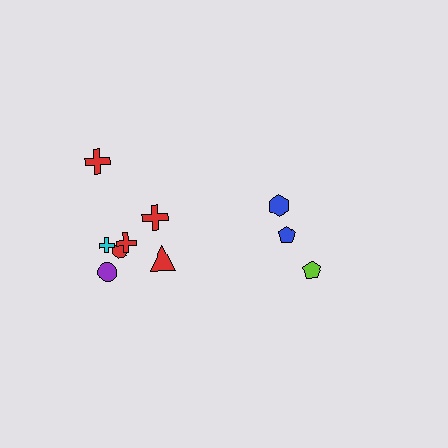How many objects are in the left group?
There are 7 objects.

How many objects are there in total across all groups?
There are 10 objects.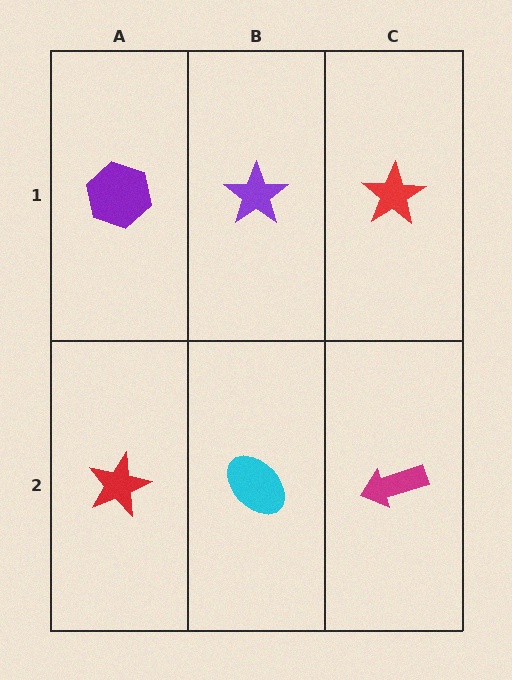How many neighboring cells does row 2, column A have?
2.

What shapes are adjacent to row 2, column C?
A red star (row 1, column C), a cyan ellipse (row 2, column B).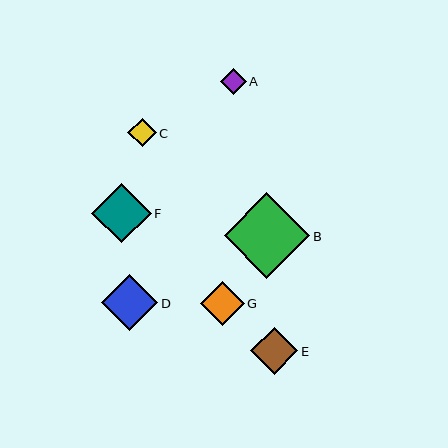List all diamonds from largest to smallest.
From largest to smallest: B, F, D, E, G, C, A.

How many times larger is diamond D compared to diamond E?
Diamond D is approximately 1.2 times the size of diamond E.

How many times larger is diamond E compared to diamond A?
Diamond E is approximately 1.8 times the size of diamond A.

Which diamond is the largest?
Diamond B is the largest with a size of approximately 86 pixels.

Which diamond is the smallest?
Diamond A is the smallest with a size of approximately 26 pixels.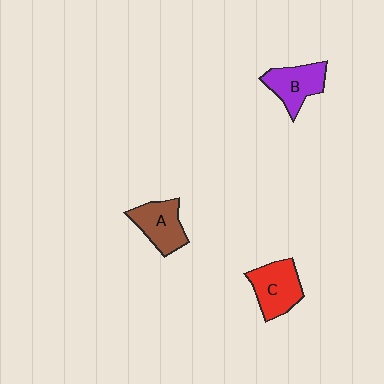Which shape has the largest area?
Shape C (red).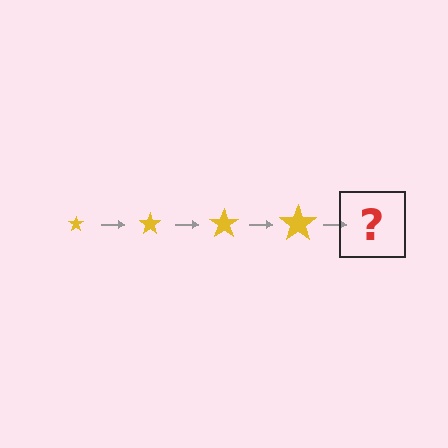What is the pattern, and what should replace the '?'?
The pattern is that the star gets progressively larger each step. The '?' should be a yellow star, larger than the previous one.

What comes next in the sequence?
The next element should be a yellow star, larger than the previous one.